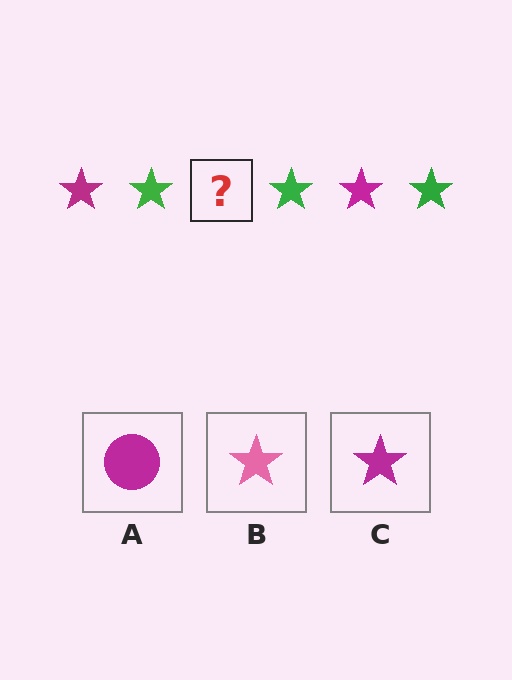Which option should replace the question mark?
Option C.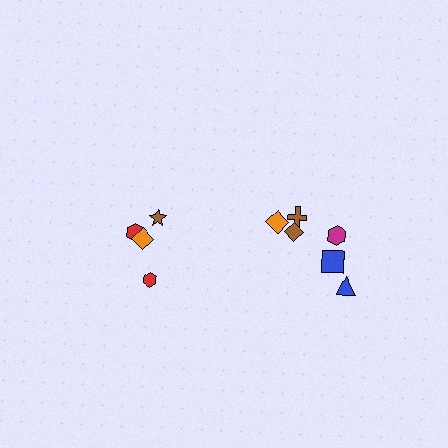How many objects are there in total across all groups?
There are 10 objects.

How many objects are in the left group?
There are 4 objects.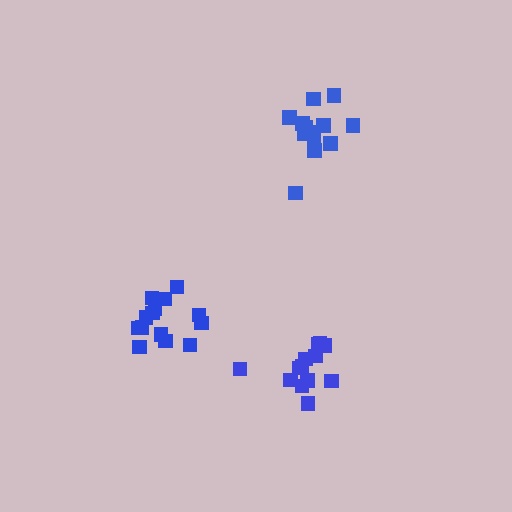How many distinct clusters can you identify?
There are 3 distinct clusters.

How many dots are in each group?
Group 1: 14 dots, Group 2: 14 dots, Group 3: 13 dots (41 total).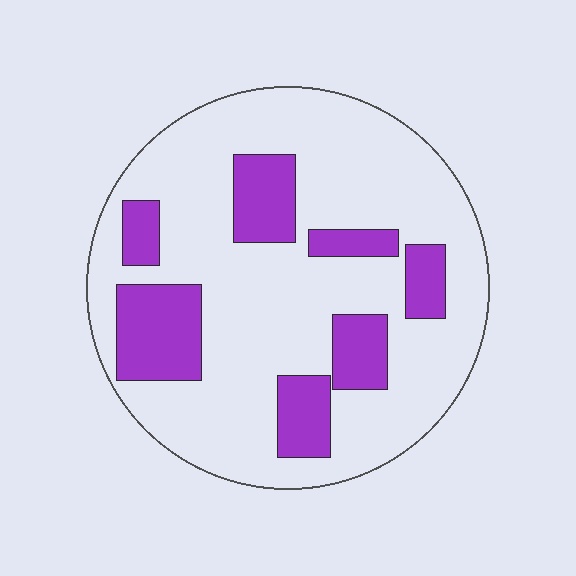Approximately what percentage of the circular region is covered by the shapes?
Approximately 25%.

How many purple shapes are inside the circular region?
7.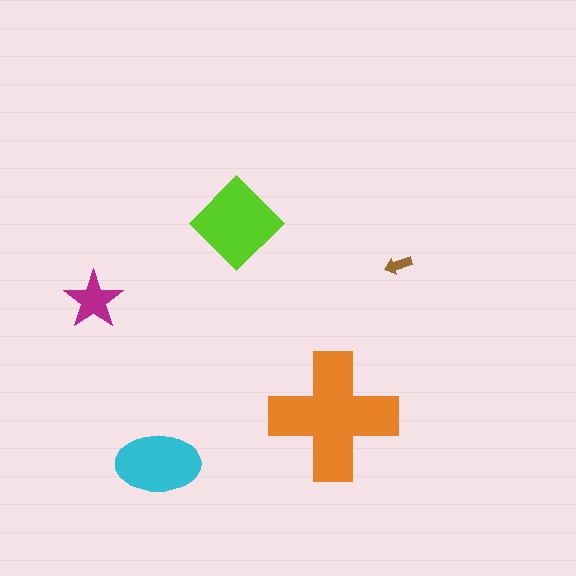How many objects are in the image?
There are 5 objects in the image.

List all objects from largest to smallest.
The orange cross, the lime diamond, the cyan ellipse, the magenta star, the brown arrow.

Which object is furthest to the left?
The magenta star is leftmost.